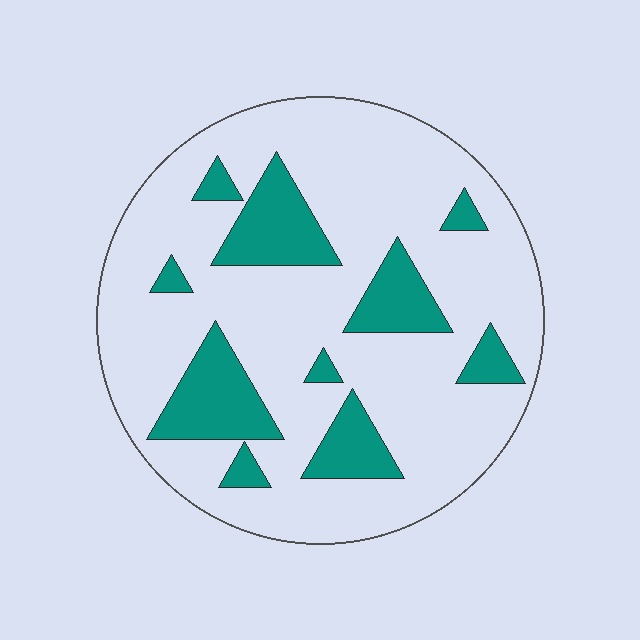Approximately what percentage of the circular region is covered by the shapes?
Approximately 20%.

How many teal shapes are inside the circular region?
10.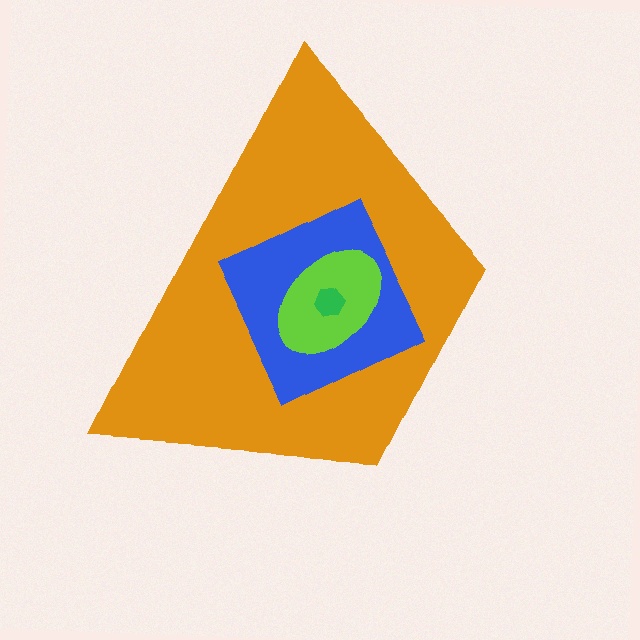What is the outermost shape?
The orange trapezoid.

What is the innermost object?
The green hexagon.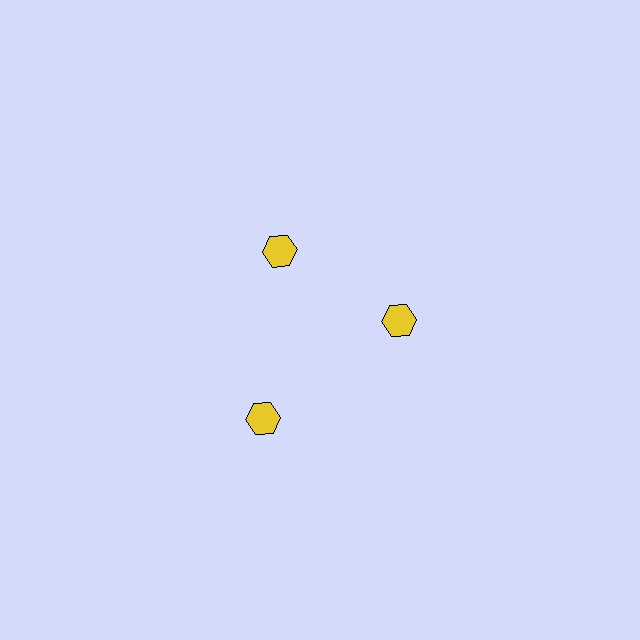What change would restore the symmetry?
The symmetry would be restored by moving it inward, back onto the ring so that all 3 hexagons sit at equal angles and equal distance from the center.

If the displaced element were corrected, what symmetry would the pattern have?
It would have 3-fold rotational symmetry — the pattern would map onto itself every 120 degrees.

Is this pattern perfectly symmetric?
No. The 3 yellow hexagons are arranged in a ring, but one element near the 7 o'clock position is pushed outward from the center, breaking the 3-fold rotational symmetry.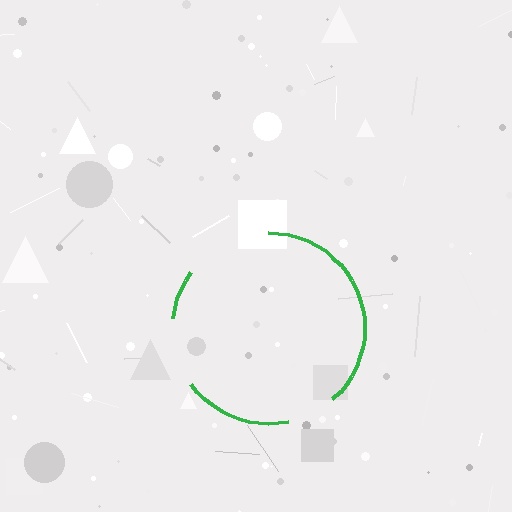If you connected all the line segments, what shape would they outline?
They would outline a circle.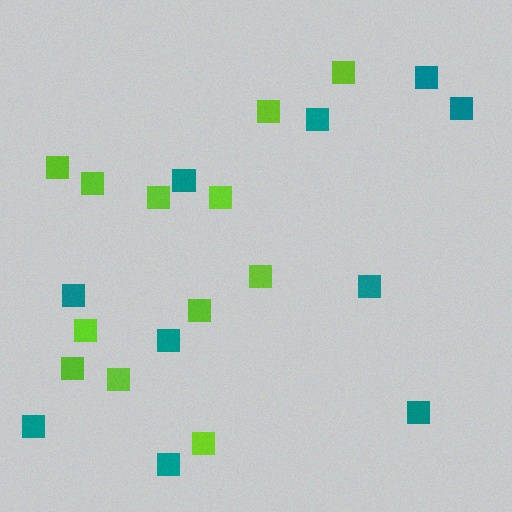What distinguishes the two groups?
There are 2 groups: one group of lime squares (12) and one group of teal squares (10).